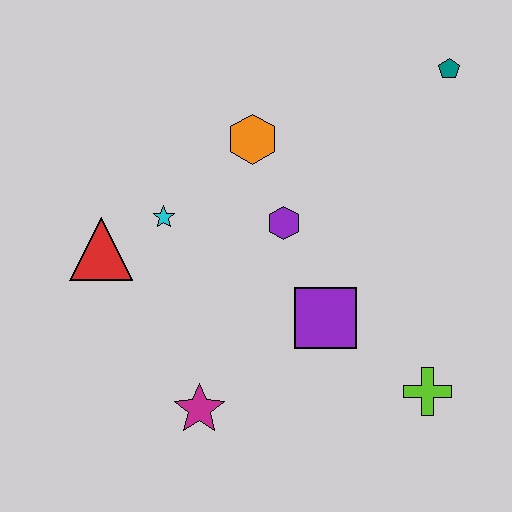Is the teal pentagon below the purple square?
No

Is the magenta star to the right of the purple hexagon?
No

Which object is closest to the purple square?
The purple hexagon is closest to the purple square.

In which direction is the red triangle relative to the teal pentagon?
The red triangle is to the left of the teal pentagon.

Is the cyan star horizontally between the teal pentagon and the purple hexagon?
No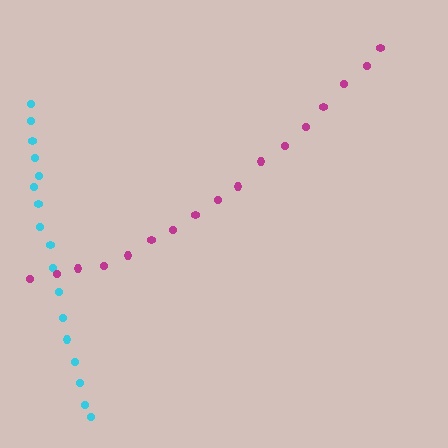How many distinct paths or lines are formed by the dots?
There are 2 distinct paths.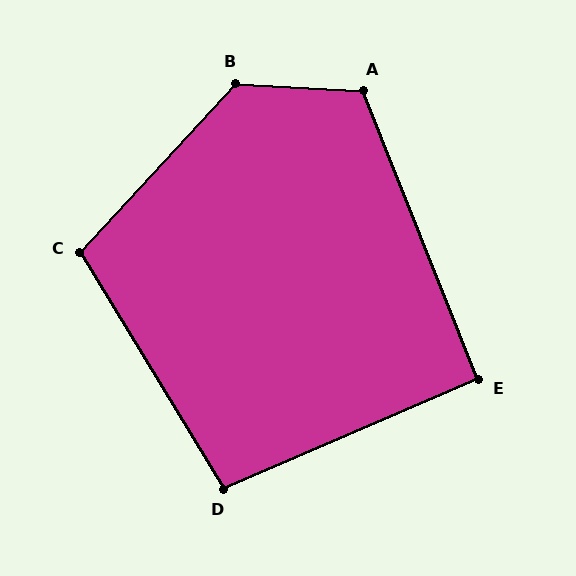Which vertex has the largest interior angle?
B, at approximately 129 degrees.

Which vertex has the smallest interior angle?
E, at approximately 92 degrees.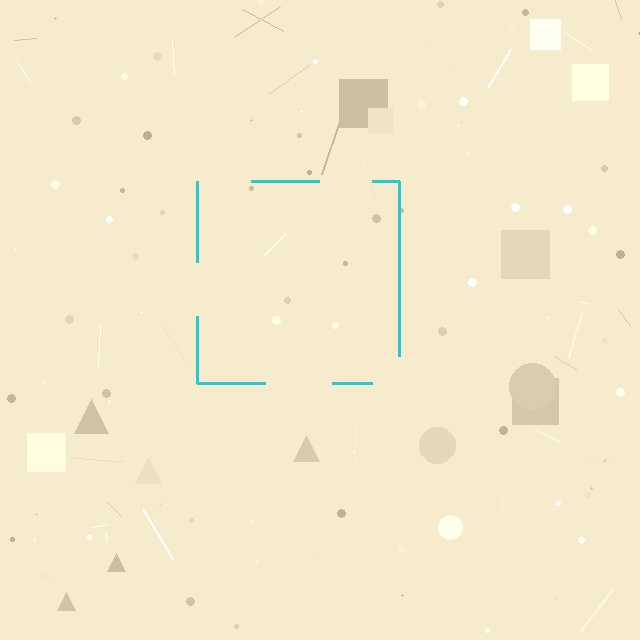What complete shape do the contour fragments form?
The contour fragments form a square.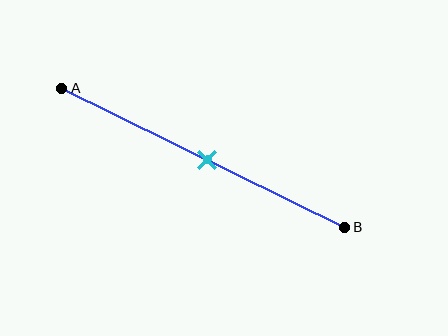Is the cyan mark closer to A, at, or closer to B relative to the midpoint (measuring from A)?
The cyan mark is approximately at the midpoint of segment AB.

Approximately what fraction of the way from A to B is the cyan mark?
The cyan mark is approximately 50% of the way from A to B.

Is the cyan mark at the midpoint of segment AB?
Yes, the mark is approximately at the midpoint.